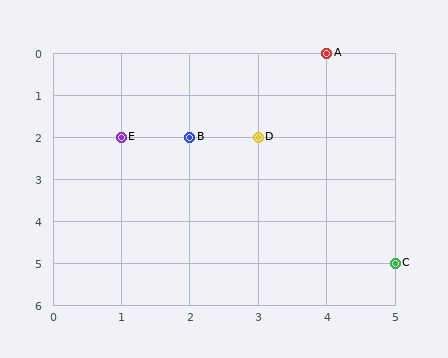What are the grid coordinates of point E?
Point E is at grid coordinates (1, 2).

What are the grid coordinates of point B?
Point B is at grid coordinates (2, 2).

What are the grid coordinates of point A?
Point A is at grid coordinates (4, 0).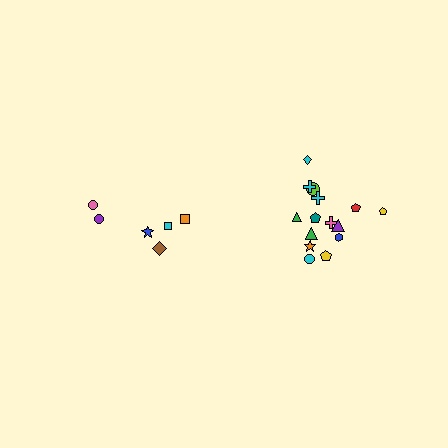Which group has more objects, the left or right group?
The right group.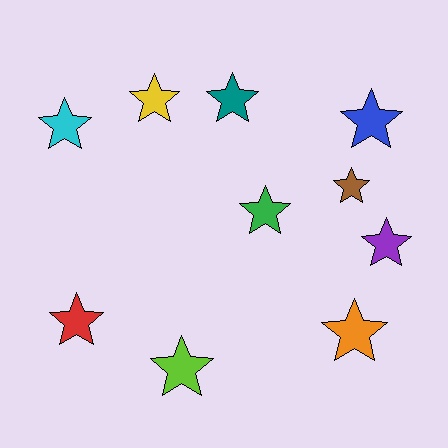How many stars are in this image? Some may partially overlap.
There are 10 stars.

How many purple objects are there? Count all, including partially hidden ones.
There is 1 purple object.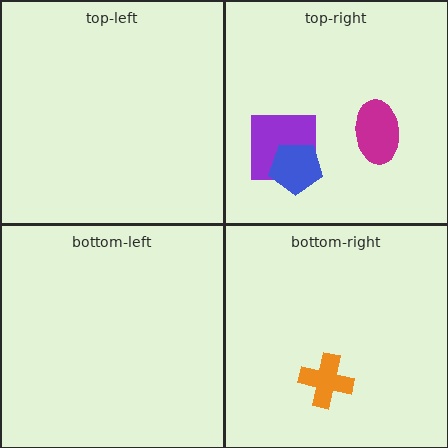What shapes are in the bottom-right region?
The orange cross.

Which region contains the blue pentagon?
The top-right region.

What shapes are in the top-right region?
The magenta ellipse, the purple square, the blue pentagon.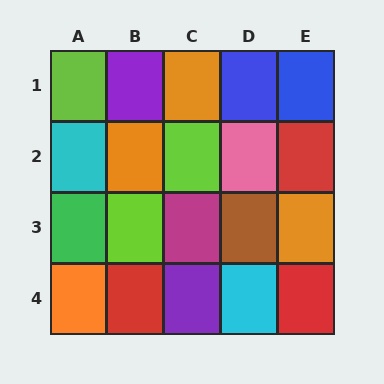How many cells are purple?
2 cells are purple.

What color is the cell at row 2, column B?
Orange.